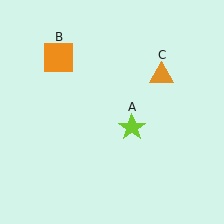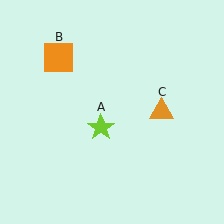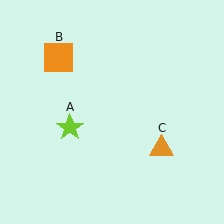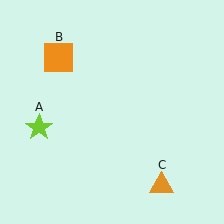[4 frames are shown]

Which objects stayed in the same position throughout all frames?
Orange square (object B) remained stationary.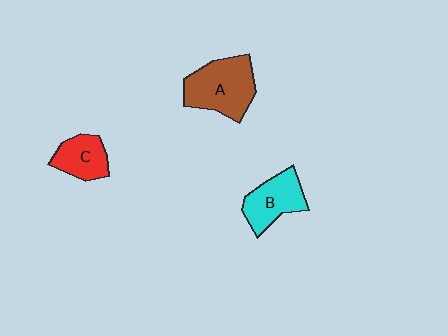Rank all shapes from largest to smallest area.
From largest to smallest: A (brown), B (cyan), C (red).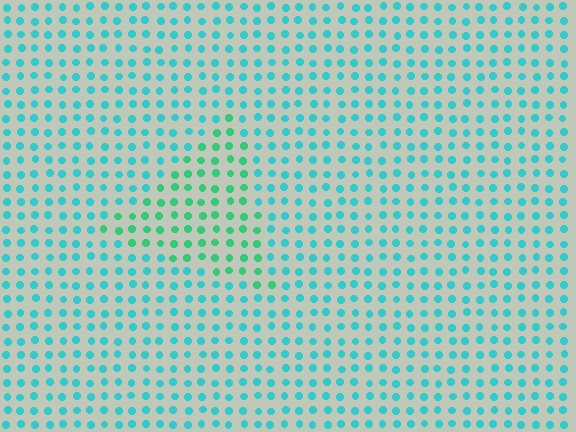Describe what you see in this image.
The image is filled with small cyan elements in a uniform arrangement. A triangle-shaped region is visible where the elements are tinted to a slightly different hue, forming a subtle color boundary.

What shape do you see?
I see a triangle.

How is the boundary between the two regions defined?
The boundary is defined purely by a slight shift in hue (about 33 degrees). Spacing, size, and orientation are identical on both sides.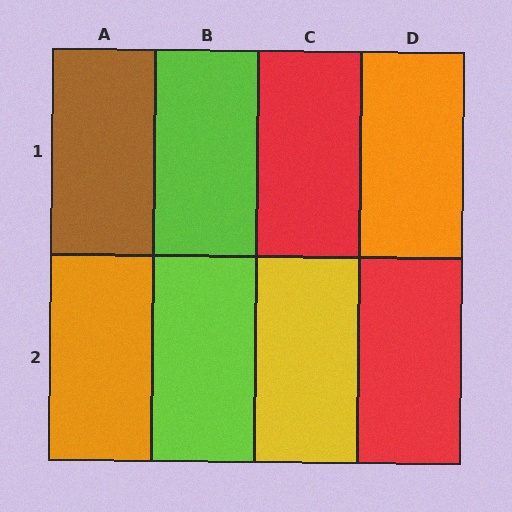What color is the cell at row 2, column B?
Lime.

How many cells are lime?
2 cells are lime.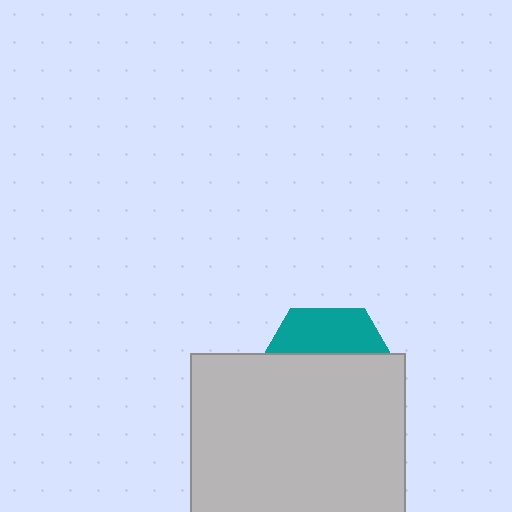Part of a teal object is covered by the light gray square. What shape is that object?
It is a hexagon.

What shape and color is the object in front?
The object in front is a light gray square.